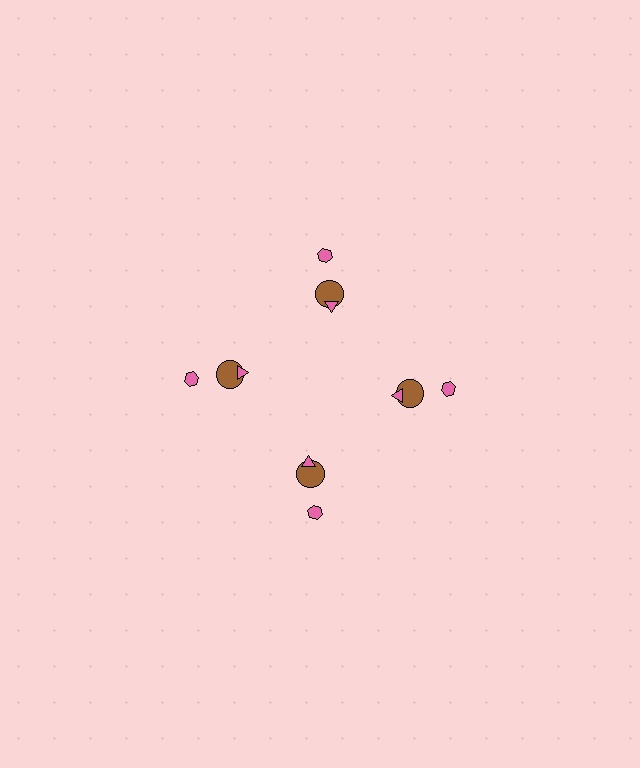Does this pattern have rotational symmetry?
Yes, this pattern has 4-fold rotational symmetry. It looks the same after rotating 90 degrees around the center.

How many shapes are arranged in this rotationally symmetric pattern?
There are 12 shapes, arranged in 4 groups of 3.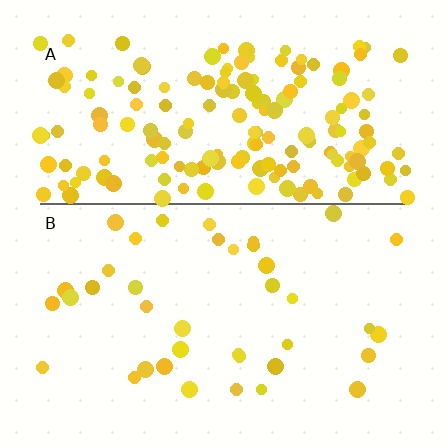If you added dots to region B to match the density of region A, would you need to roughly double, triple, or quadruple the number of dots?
Approximately quadruple.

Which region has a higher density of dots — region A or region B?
A (the top).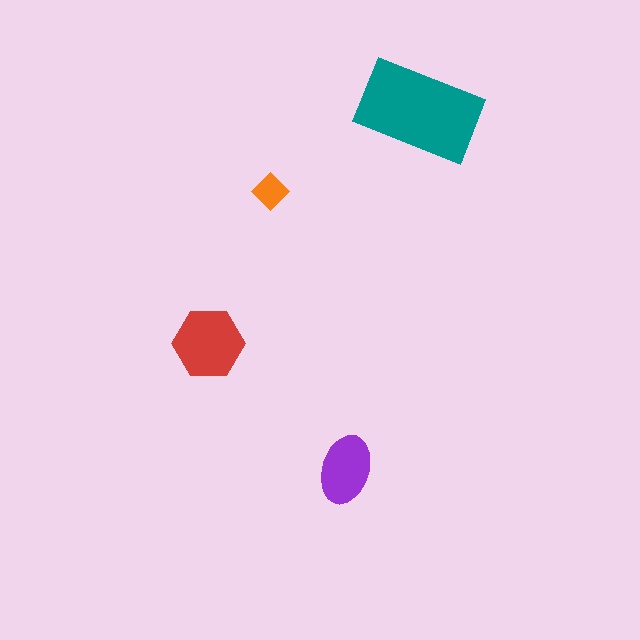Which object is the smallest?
The orange diamond.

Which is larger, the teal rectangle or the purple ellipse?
The teal rectangle.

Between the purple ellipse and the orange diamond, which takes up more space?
The purple ellipse.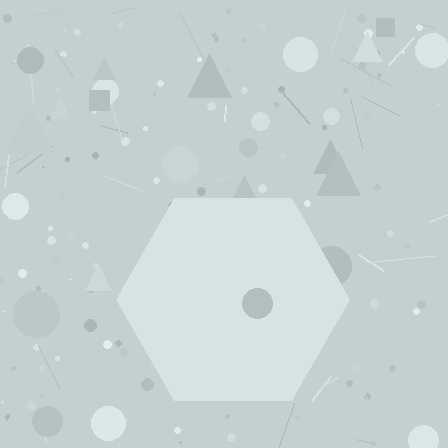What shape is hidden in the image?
A hexagon is hidden in the image.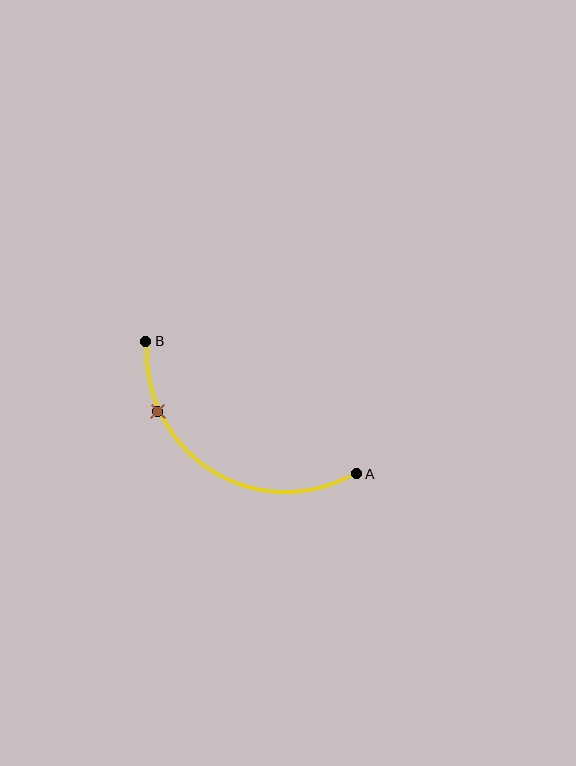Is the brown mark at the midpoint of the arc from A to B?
No. The brown mark lies on the arc but is closer to endpoint B. The arc midpoint would be at the point on the curve equidistant along the arc from both A and B.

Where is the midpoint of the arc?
The arc midpoint is the point on the curve farthest from the straight line joining A and B. It sits below that line.